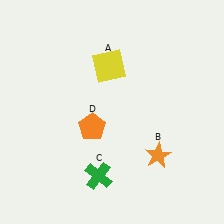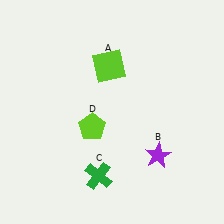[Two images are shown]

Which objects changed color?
A changed from yellow to lime. B changed from orange to purple. D changed from orange to lime.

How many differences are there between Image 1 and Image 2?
There are 3 differences between the two images.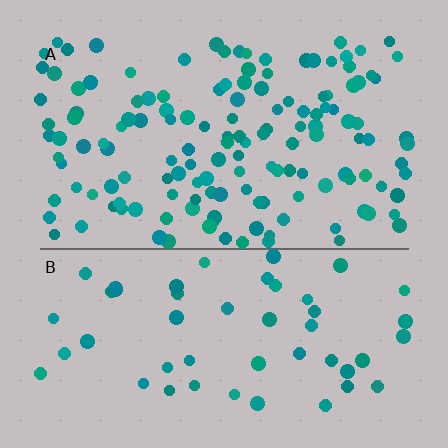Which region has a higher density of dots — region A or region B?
A (the top).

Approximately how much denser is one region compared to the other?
Approximately 2.8× — region A over region B.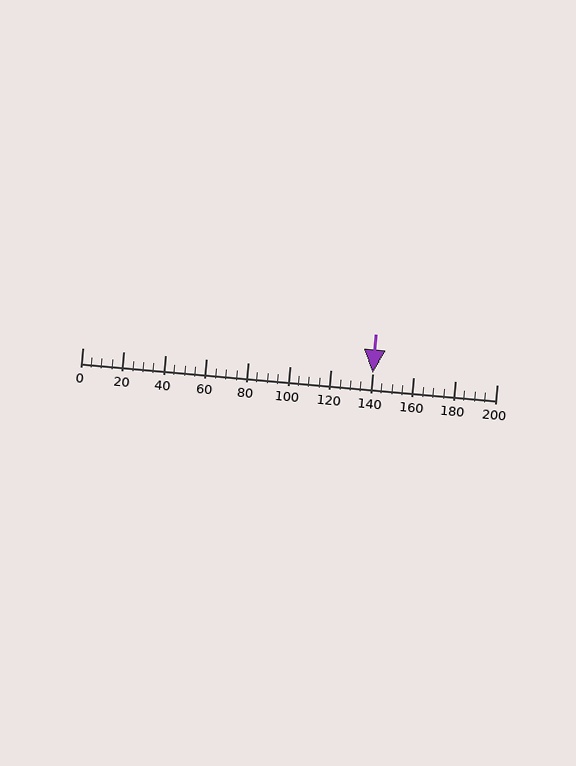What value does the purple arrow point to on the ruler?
The purple arrow points to approximately 140.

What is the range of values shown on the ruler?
The ruler shows values from 0 to 200.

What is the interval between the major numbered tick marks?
The major tick marks are spaced 20 units apart.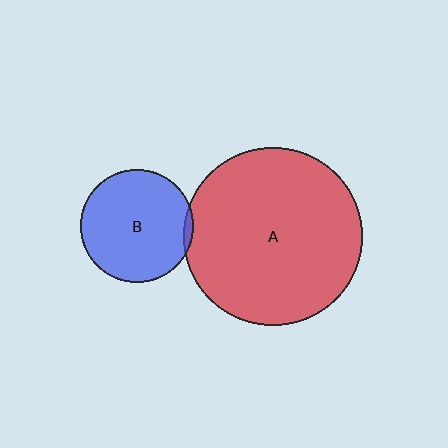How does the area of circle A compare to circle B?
Approximately 2.5 times.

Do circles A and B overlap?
Yes.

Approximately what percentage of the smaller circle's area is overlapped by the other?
Approximately 5%.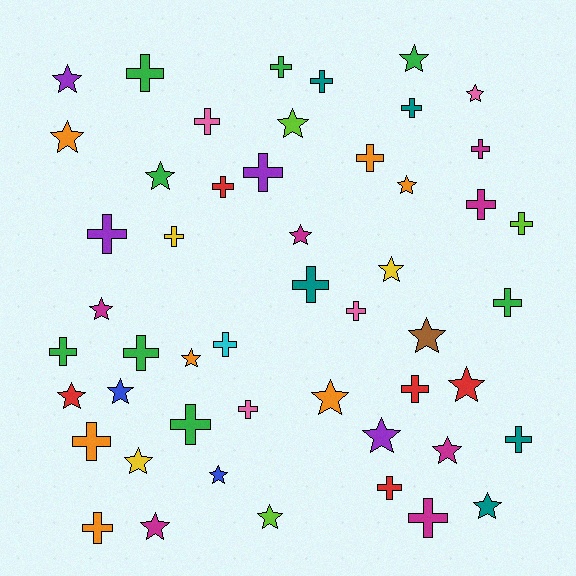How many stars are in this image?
There are 23 stars.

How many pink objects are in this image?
There are 4 pink objects.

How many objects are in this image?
There are 50 objects.